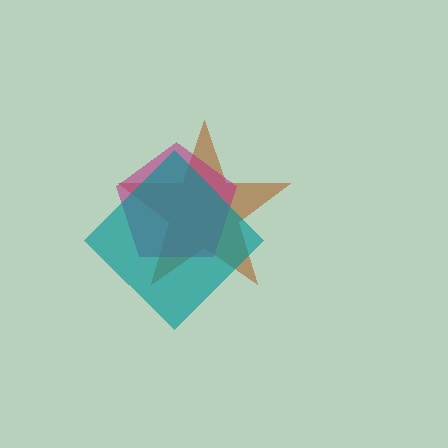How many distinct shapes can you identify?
There are 3 distinct shapes: a brown star, a magenta pentagon, a teal diamond.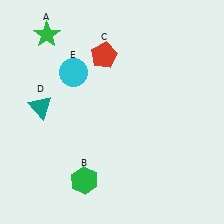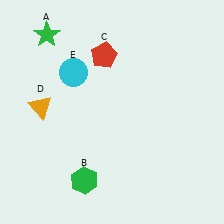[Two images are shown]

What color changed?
The triangle (D) changed from teal in Image 1 to orange in Image 2.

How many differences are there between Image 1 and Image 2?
There is 1 difference between the two images.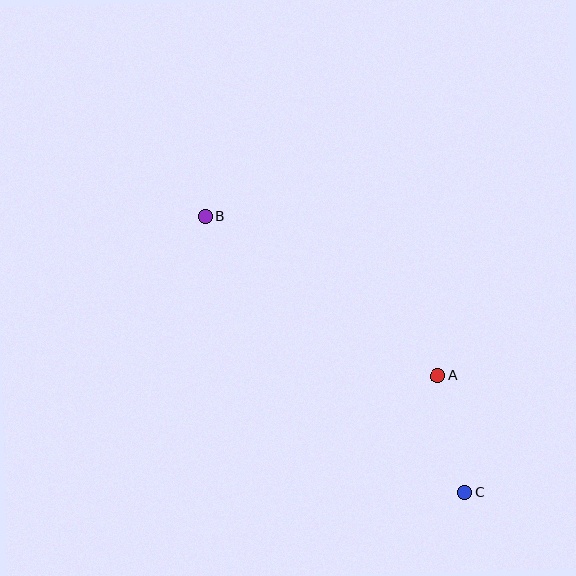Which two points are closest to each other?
Points A and C are closest to each other.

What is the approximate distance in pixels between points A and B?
The distance between A and B is approximately 282 pixels.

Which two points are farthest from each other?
Points B and C are farthest from each other.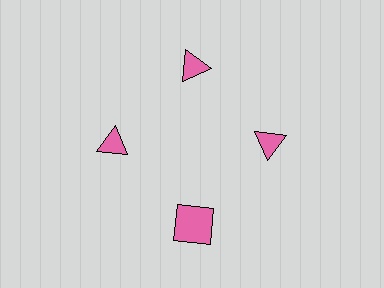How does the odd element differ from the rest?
It has a different shape: square instead of triangle.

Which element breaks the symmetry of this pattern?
The pink square at roughly the 6 o'clock position breaks the symmetry. All other shapes are pink triangles.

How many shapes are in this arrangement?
There are 4 shapes arranged in a ring pattern.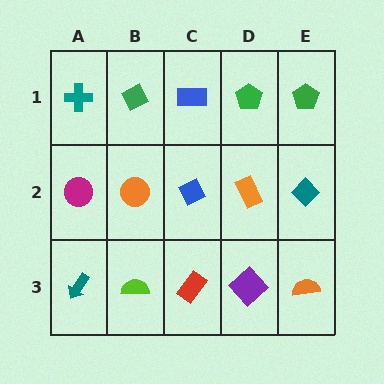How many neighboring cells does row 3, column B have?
3.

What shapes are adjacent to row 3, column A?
A magenta circle (row 2, column A), a lime semicircle (row 3, column B).